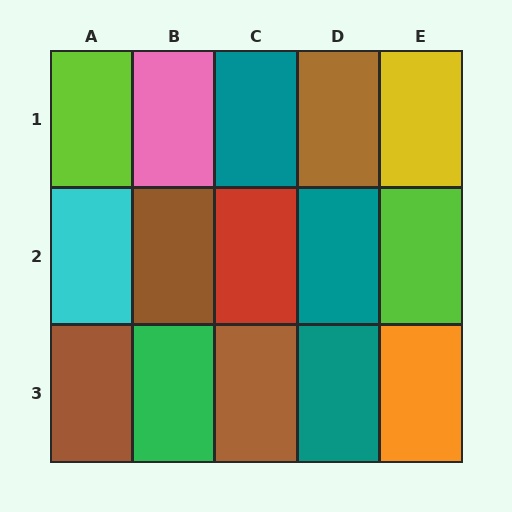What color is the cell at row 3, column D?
Teal.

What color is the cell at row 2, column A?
Cyan.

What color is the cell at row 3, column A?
Brown.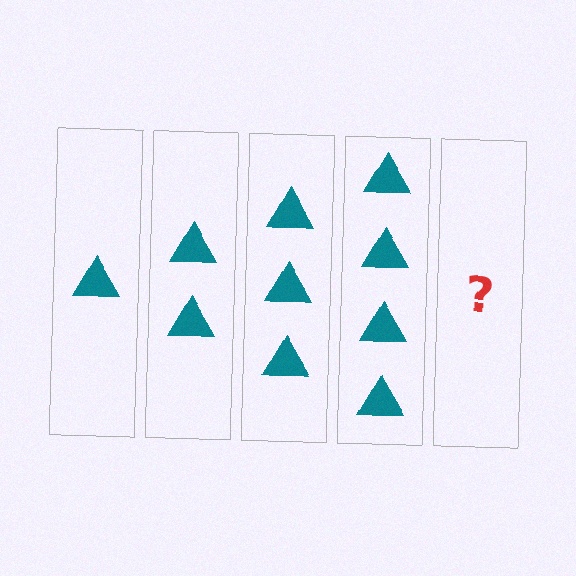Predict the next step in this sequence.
The next step is 5 triangles.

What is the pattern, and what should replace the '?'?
The pattern is that each step adds one more triangle. The '?' should be 5 triangles.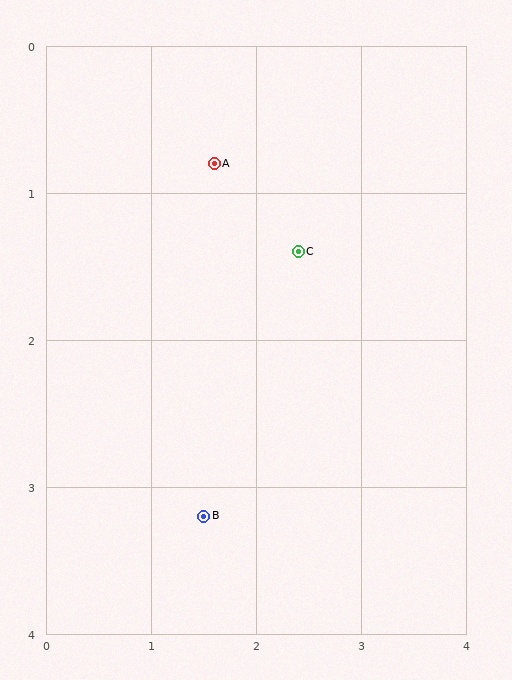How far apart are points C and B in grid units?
Points C and B are about 2.0 grid units apart.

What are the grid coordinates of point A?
Point A is at approximately (1.6, 0.8).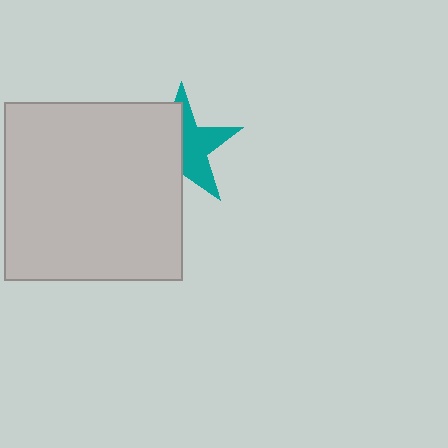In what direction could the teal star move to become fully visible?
The teal star could move right. That would shift it out from behind the light gray square entirely.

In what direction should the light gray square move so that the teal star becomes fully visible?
The light gray square should move left. That is the shortest direction to clear the overlap and leave the teal star fully visible.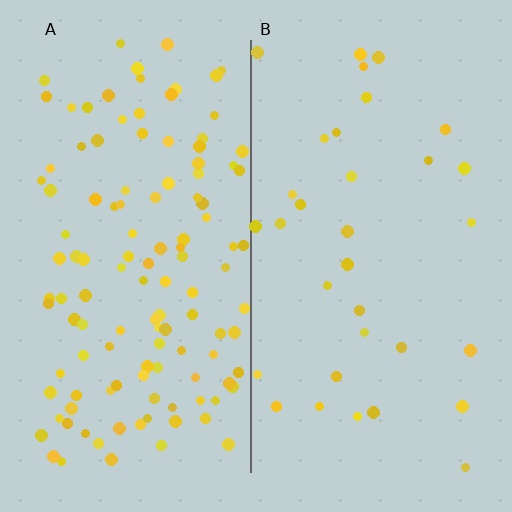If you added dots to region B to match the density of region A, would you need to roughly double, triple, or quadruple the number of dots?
Approximately quadruple.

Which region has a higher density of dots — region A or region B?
A (the left).